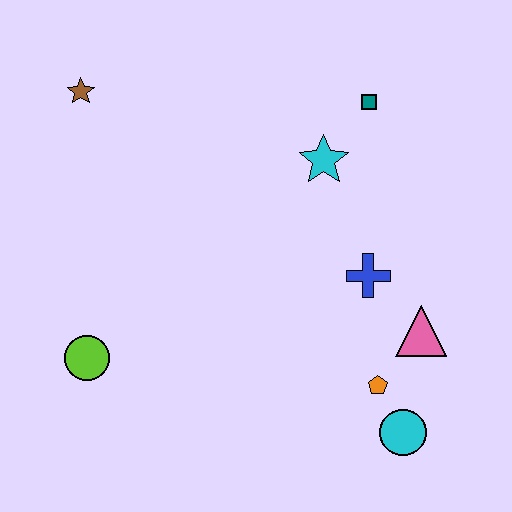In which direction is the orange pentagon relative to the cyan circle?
The orange pentagon is above the cyan circle.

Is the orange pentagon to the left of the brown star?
No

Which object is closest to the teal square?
The cyan star is closest to the teal square.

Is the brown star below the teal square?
No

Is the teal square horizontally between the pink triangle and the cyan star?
Yes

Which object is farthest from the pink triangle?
The brown star is farthest from the pink triangle.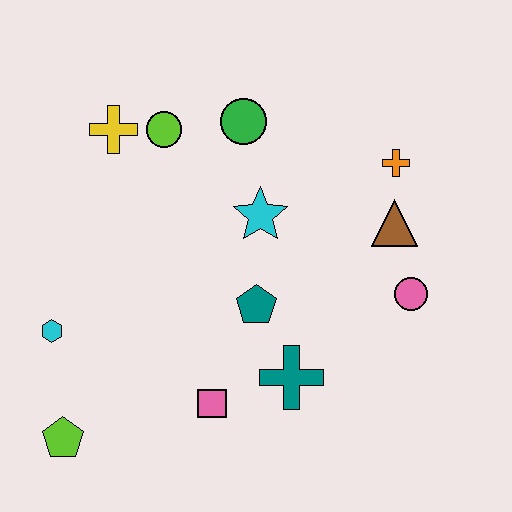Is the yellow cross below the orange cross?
No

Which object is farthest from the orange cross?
The lime pentagon is farthest from the orange cross.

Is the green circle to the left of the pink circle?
Yes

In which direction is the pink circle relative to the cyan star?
The pink circle is to the right of the cyan star.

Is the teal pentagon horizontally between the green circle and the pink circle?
Yes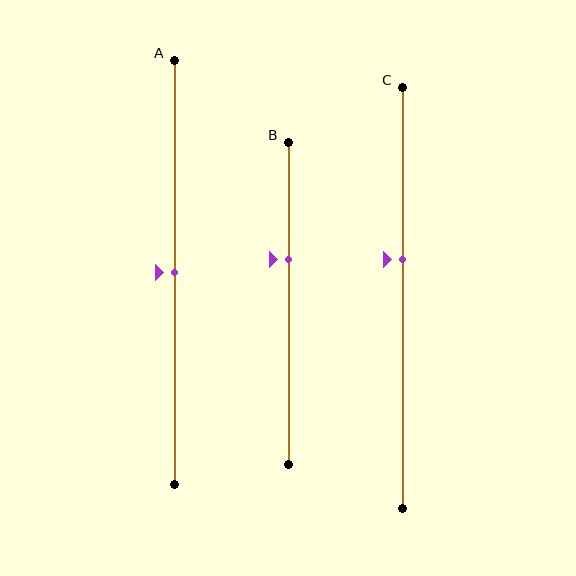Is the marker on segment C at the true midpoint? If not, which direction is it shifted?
No, the marker on segment C is shifted upward by about 9% of the segment length.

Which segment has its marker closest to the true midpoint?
Segment A has its marker closest to the true midpoint.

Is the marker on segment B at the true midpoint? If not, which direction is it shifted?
No, the marker on segment B is shifted upward by about 14% of the segment length.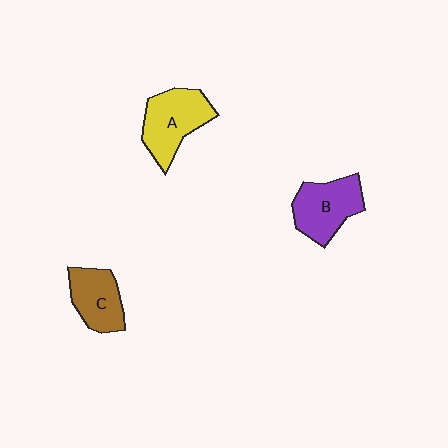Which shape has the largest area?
Shape A (yellow).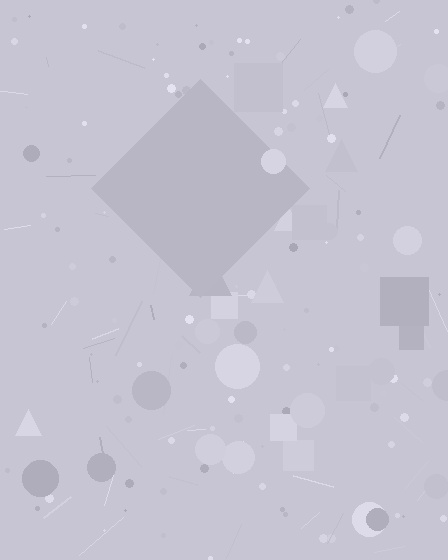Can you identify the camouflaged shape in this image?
The camouflaged shape is a diamond.